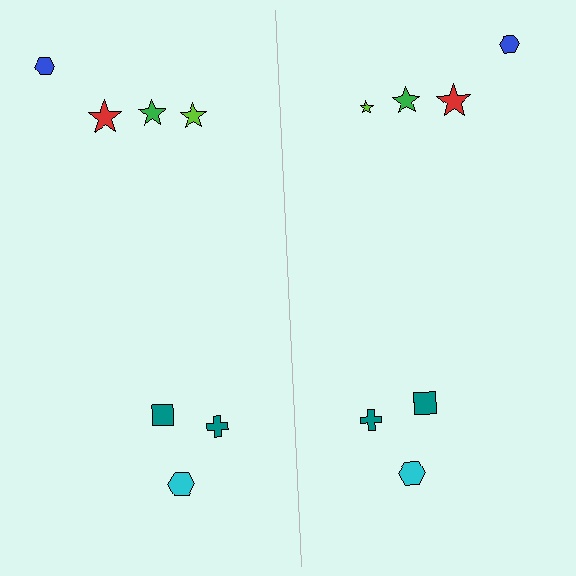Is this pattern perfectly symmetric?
No, the pattern is not perfectly symmetric. The lime star on the right side has a different size than its mirror counterpart.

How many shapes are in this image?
There are 14 shapes in this image.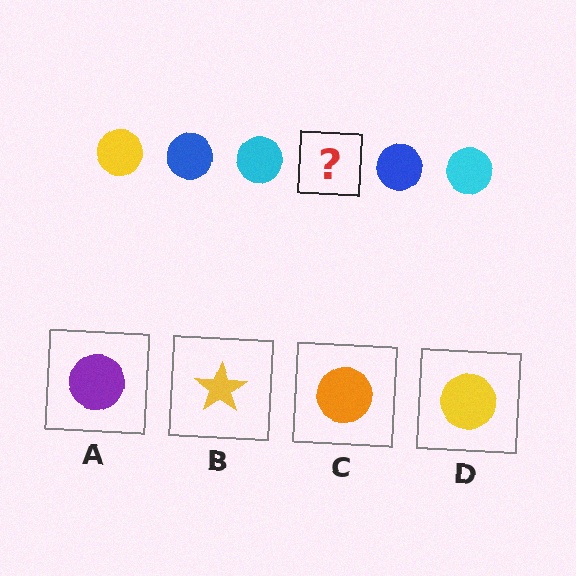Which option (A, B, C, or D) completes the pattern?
D.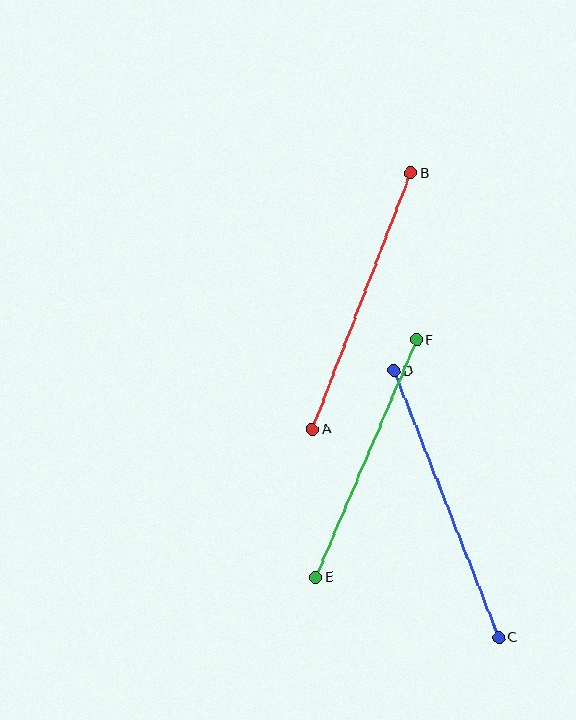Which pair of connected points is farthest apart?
Points C and D are farthest apart.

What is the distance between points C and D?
The distance is approximately 287 pixels.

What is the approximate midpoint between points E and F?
The midpoint is at approximately (366, 459) pixels.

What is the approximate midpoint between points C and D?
The midpoint is at approximately (446, 504) pixels.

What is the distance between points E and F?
The distance is approximately 258 pixels.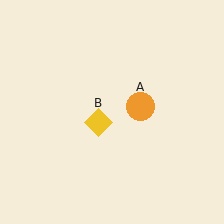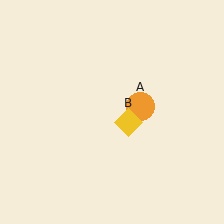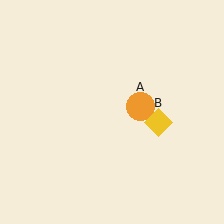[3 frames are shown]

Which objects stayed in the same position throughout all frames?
Orange circle (object A) remained stationary.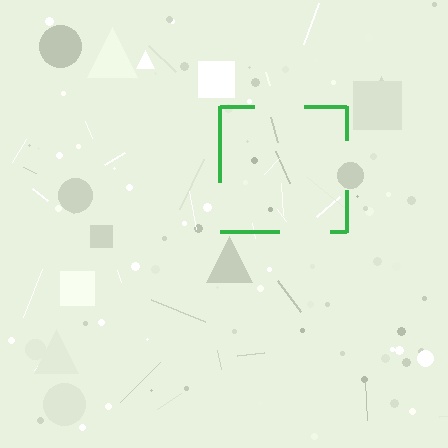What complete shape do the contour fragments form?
The contour fragments form a square.